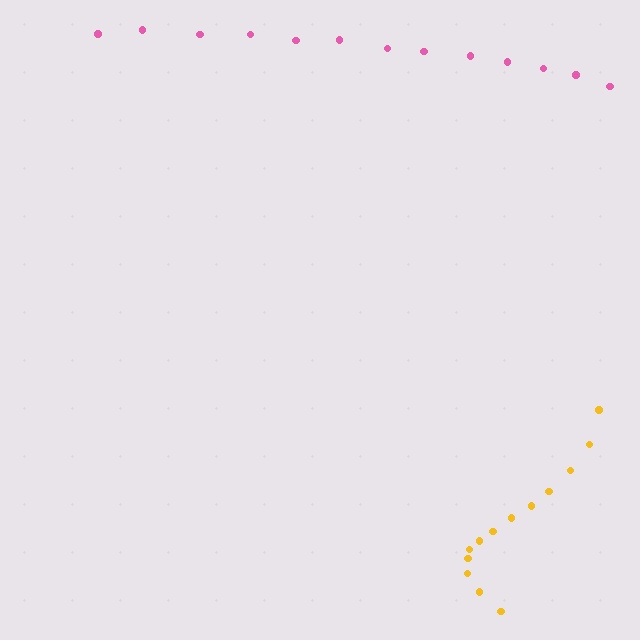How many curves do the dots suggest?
There are 2 distinct paths.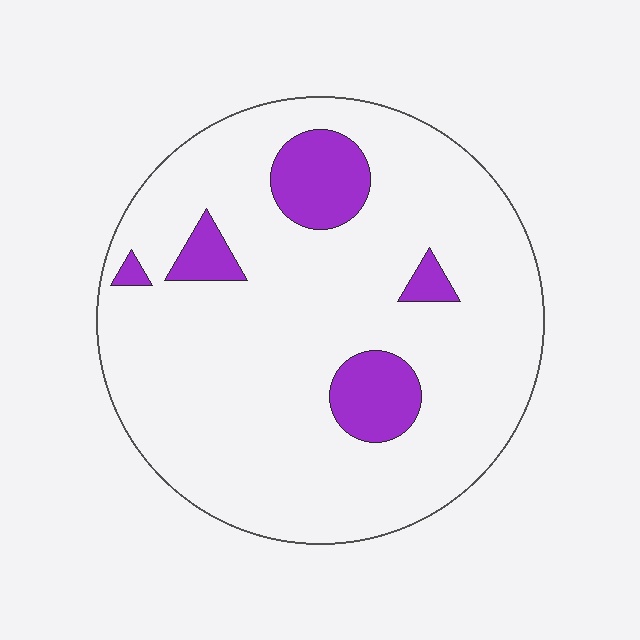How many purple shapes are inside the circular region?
5.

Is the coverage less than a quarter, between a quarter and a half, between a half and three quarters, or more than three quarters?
Less than a quarter.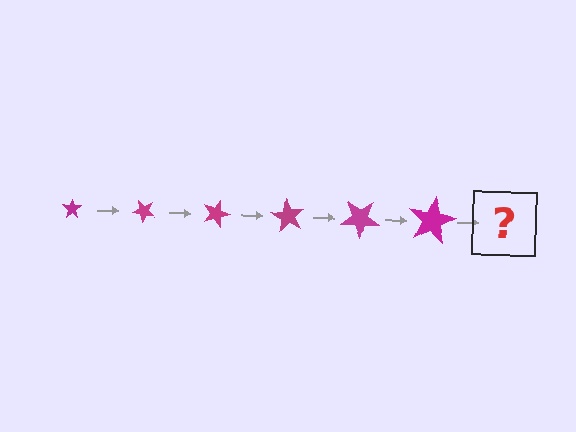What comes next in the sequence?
The next element should be a star, larger than the previous one and rotated 270 degrees from the start.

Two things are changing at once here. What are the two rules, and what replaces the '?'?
The two rules are that the star grows larger each step and it rotates 45 degrees each step. The '?' should be a star, larger than the previous one and rotated 270 degrees from the start.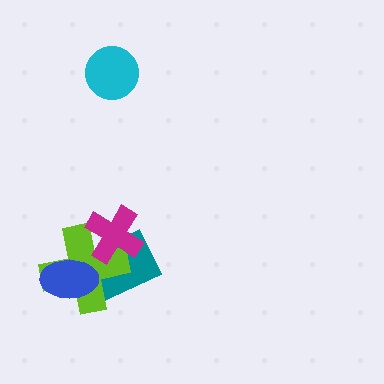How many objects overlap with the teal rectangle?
3 objects overlap with the teal rectangle.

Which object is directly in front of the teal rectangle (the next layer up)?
The lime cross is directly in front of the teal rectangle.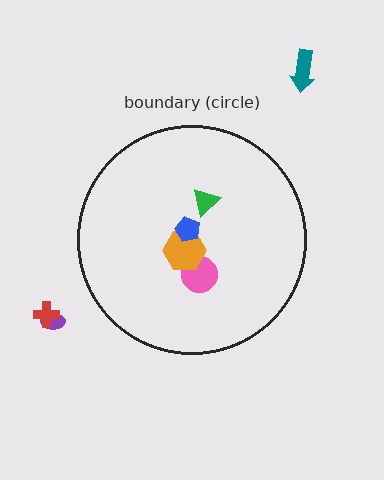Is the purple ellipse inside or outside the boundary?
Outside.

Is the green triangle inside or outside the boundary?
Inside.